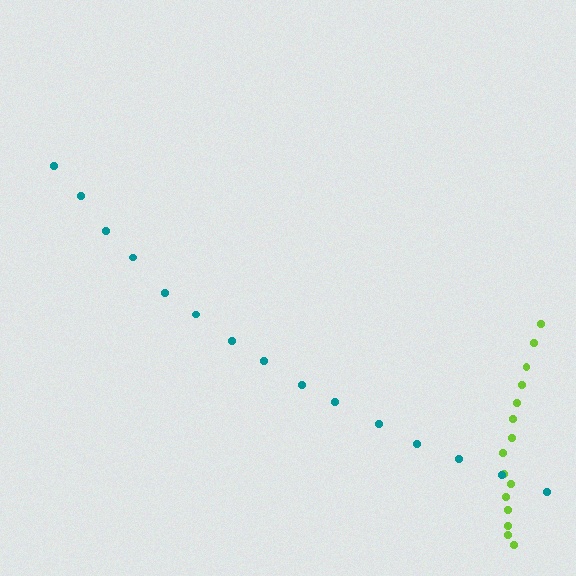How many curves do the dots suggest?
There are 2 distinct paths.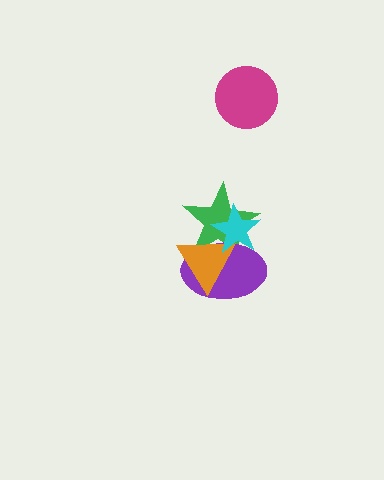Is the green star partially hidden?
Yes, it is partially covered by another shape.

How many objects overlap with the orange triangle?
3 objects overlap with the orange triangle.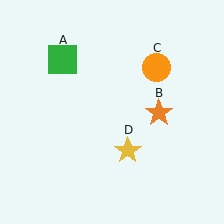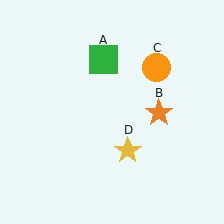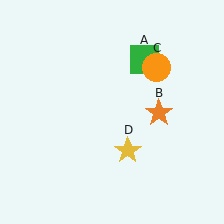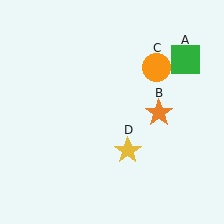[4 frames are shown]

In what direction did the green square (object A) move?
The green square (object A) moved right.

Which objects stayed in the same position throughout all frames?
Orange star (object B) and orange circle (object C) and yellow star (object D) remained stationary.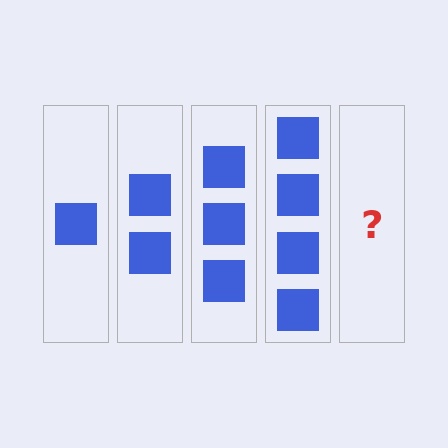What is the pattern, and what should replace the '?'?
The pattern is that each step adds one more square. The '?' should be 5 squares.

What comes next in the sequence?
The next element should be 5 squares.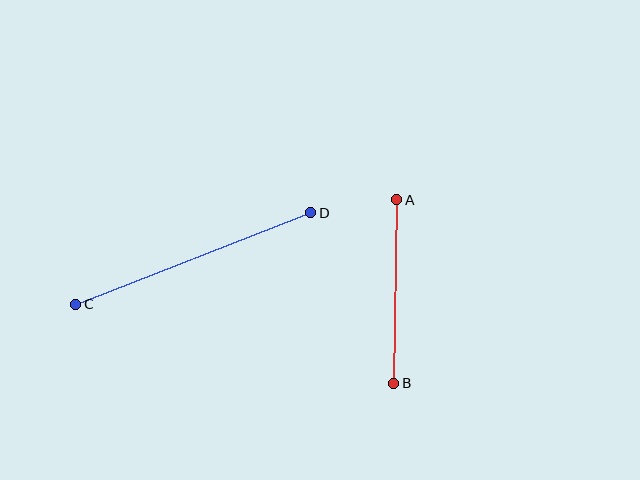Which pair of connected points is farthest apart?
Points C and D are farthest apart.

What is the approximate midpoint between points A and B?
The midpoint is at approximately (395, 291) pixels.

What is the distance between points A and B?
The distance is approximately 184 pixels.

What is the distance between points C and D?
The distance is approximately 252 pixels.